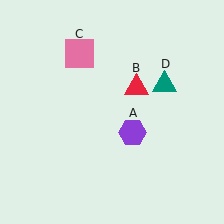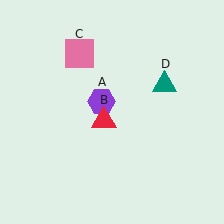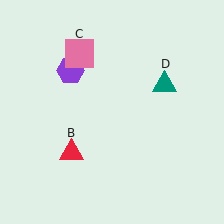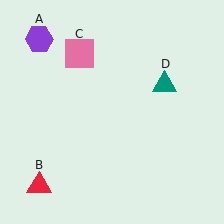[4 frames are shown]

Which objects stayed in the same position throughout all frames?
Pink square (object C) and teal triangle (object D) remained stationary.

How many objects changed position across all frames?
2 objects changed position: purple hexagon (object A), red triangle (object B).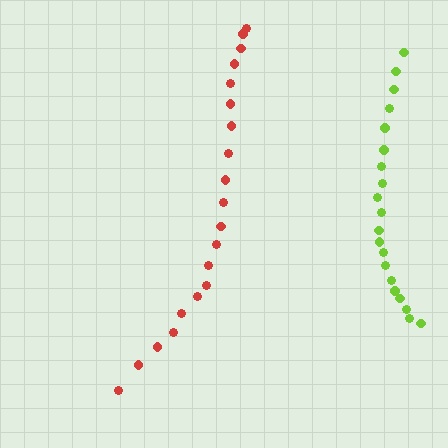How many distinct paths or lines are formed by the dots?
There are 2 distinct paths.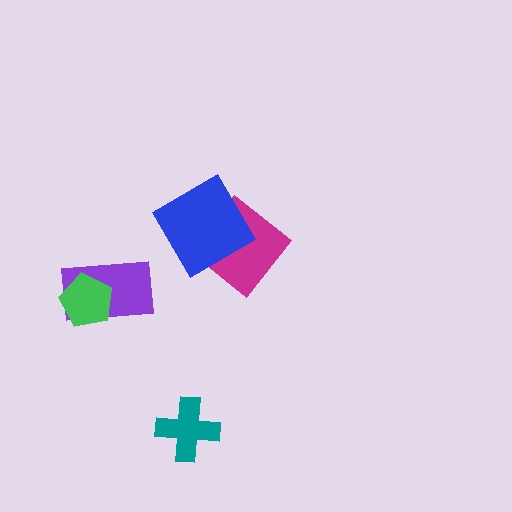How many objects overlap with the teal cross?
0 objects overlap with the teal cross.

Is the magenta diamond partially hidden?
Yes, it is partially covered by another shape.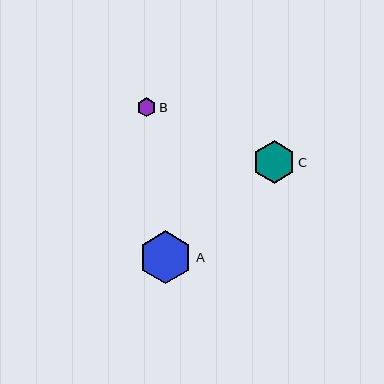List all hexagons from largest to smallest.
From largest to smallest: A, C, B.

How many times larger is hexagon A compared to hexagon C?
Hexagon A is approximately 1.3 times the size of hexagon C.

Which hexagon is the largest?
Hexagon A is the largest with a size of approximately 53 pixels.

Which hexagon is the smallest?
Hexagon B is the smallest with a size of approximately 19 pixels.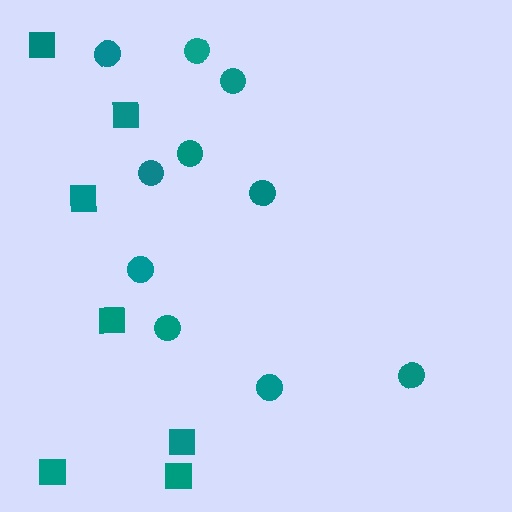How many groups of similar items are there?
There are 2 groups: one group of squares (7) and one group of circles (10).